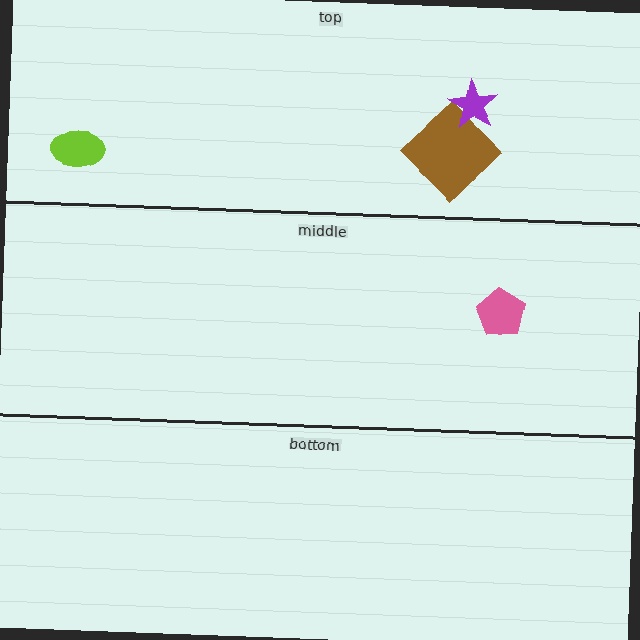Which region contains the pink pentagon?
The middle region.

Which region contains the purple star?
The top region.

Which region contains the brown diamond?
The top region.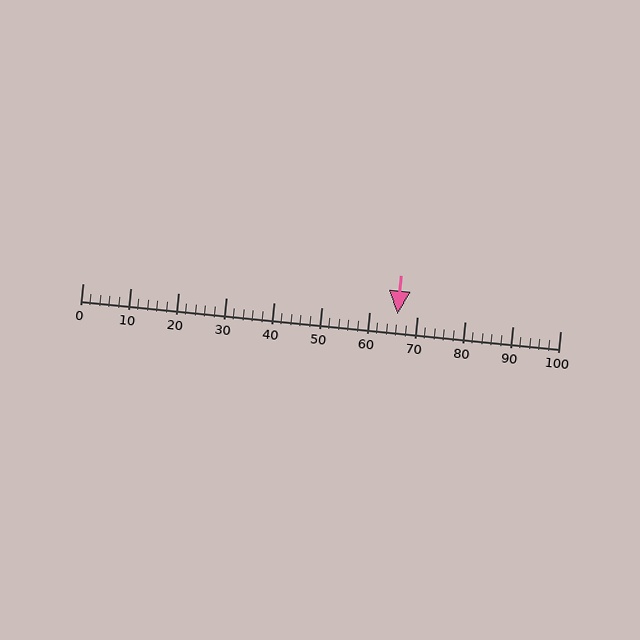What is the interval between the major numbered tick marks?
The major tick marks are spaced 10 units apart.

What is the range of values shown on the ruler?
The ruler shows values from 0 to 100.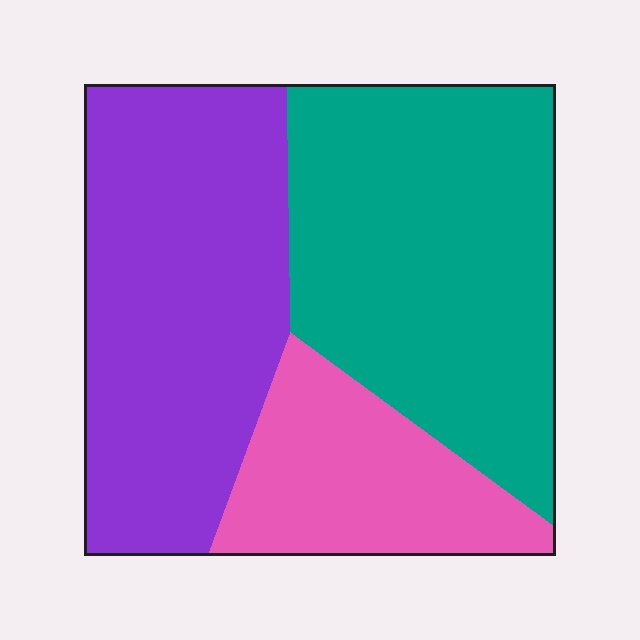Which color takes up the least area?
Pink, at roughly 20%.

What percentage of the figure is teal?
Teal takes up about two fifths (2/5) of the figure.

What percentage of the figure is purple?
Purple covers around 40% of the figure.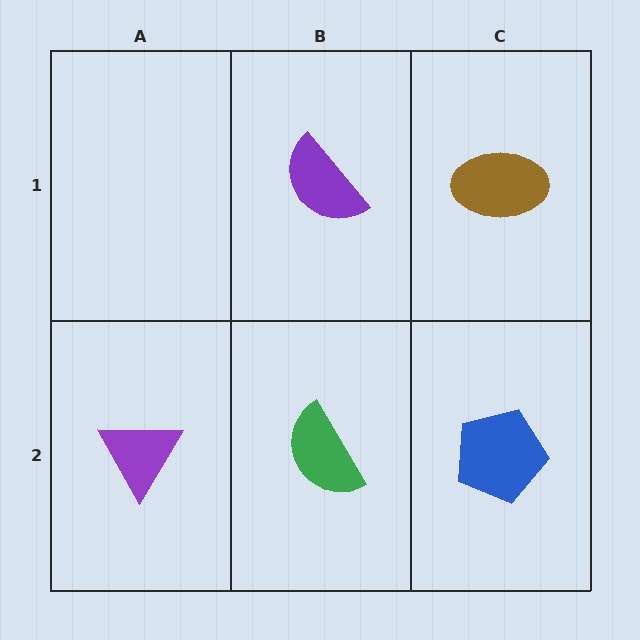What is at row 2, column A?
A purple triangle.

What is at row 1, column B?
A purple semicircle.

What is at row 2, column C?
A blue pentagon.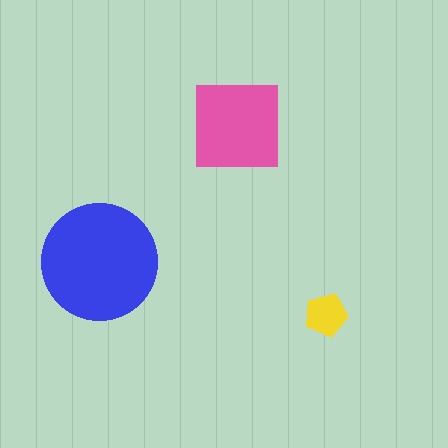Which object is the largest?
The blue circle.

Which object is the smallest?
The yellow pentagon.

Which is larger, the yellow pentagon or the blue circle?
The blue circle.